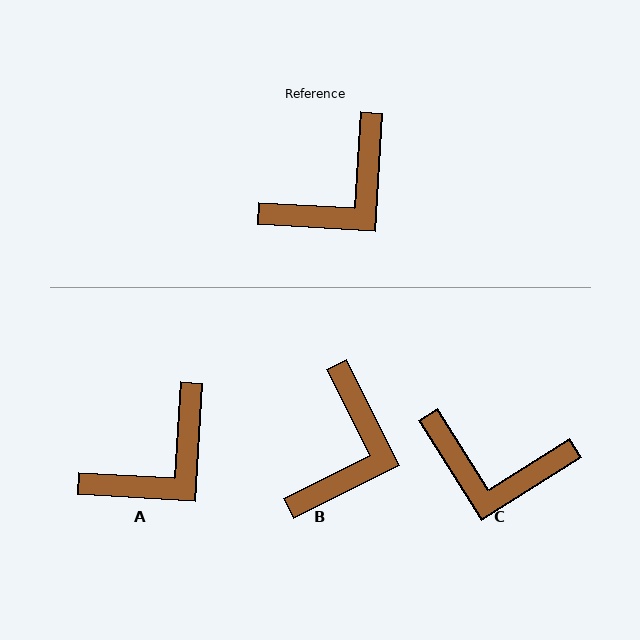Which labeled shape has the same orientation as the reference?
A.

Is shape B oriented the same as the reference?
No, it is off by about 30 degrees.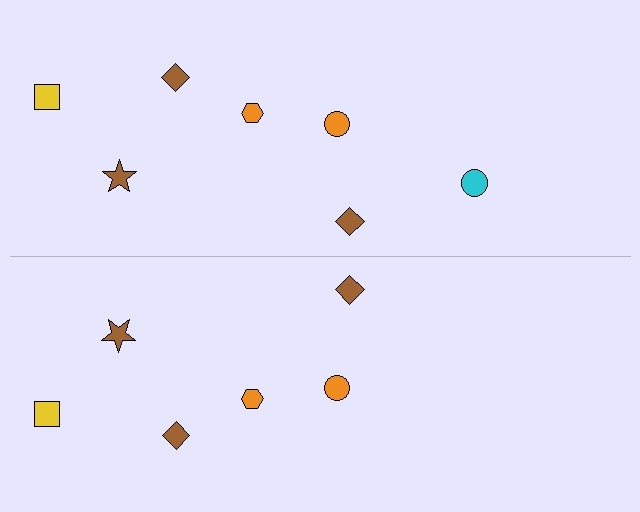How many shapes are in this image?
There are 13 shapes in this image.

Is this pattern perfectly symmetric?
No, the pattern is not perfectly symmetric. A cyan circle is missing from the bottom side.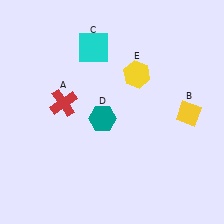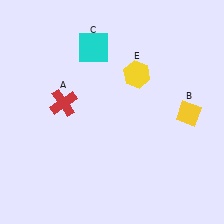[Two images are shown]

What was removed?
The teal hexagon (D) was removed in Image 2.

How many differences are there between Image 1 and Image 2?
There is 1 difference between the two images.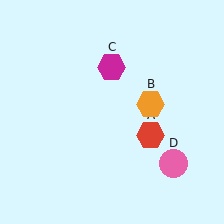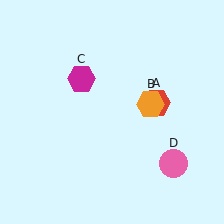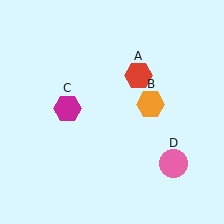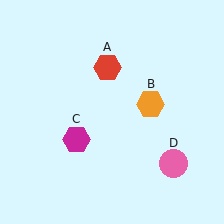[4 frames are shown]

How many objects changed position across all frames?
2 objects changed position: red hexagon (object A), magenta hexagon (object C).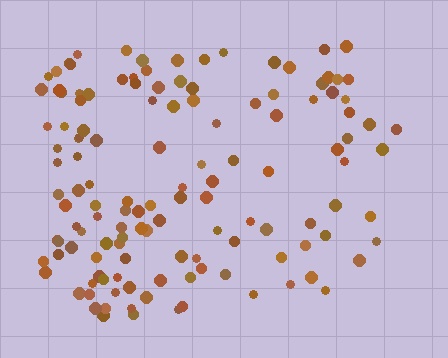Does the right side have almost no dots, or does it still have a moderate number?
Still a moderate number, just noticeably fewer than the left.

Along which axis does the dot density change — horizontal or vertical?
Horizontal.